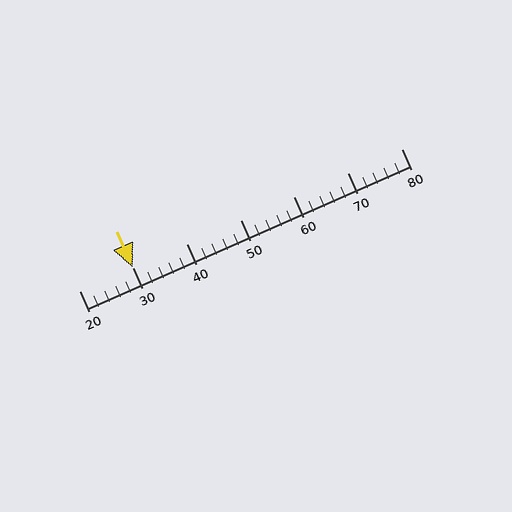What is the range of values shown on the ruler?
The ruler shows values from 20 to 80.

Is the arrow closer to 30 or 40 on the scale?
The arrow is closer to 30.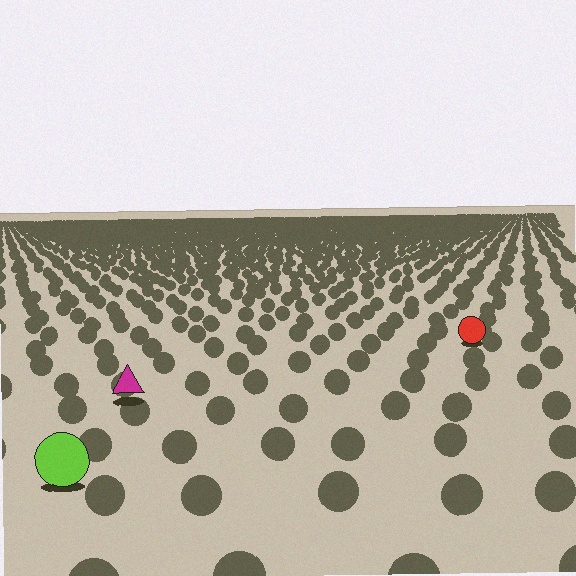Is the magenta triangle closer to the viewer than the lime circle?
No. The lime circle is closer — you can tell from the texture gradient: the ground texture is coarser near it.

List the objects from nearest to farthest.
From nearest to farthest: the lime circle, the magenta triangle, the red circle.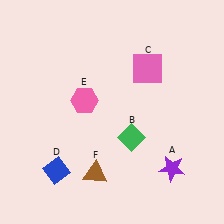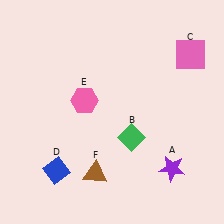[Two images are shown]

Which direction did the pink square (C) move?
The pink square (C) moved right.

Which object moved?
The pink square (C) moved right.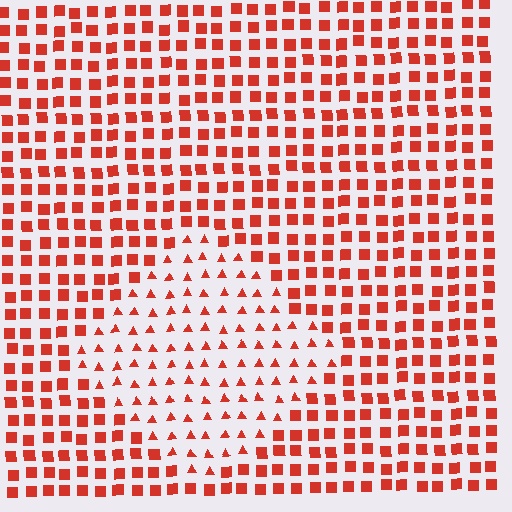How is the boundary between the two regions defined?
The boundary is defined by a change in element shape: triangles inside vs. squares outside. All elements share the same color and spacing.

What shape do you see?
I see a diamond.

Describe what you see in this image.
The image is filled with small red elements arranged in a uniform grid. A diamond-shaped region contains triangles, while the surrounding area contains squares. The boundary is defined purely by the change in element shape.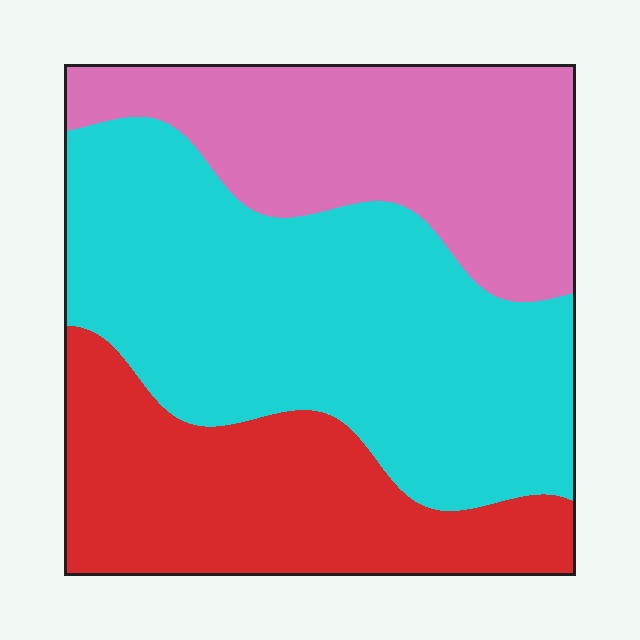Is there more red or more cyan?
Cyan.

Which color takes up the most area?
Cyan, at roughly 45%.